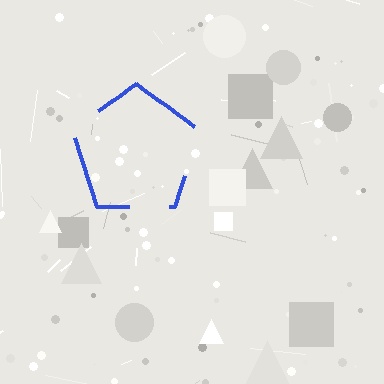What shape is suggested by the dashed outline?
The dashed outline suggests a pentagon.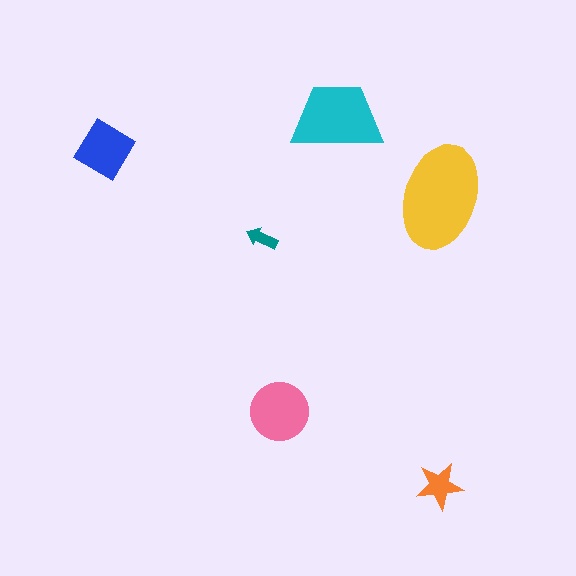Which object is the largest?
The yellow ellipse.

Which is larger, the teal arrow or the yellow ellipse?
The yellow ellipse.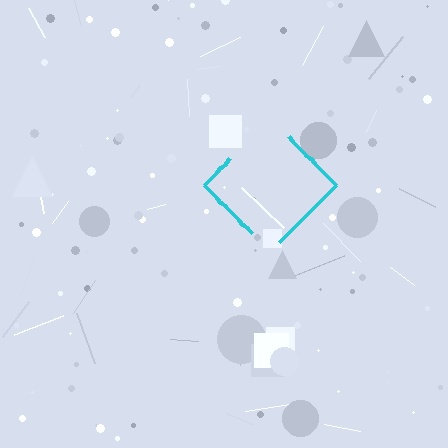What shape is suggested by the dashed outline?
The dashed outline suggests a diamond.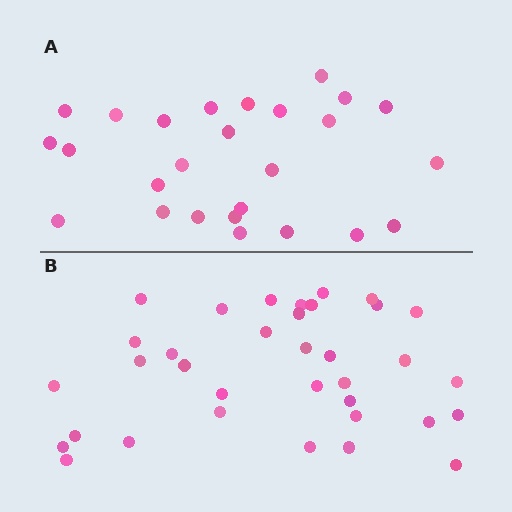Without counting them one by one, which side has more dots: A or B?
Region B (the bottom region) has more dots.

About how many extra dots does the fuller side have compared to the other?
Region B has roughly 8 or so more dots than region A.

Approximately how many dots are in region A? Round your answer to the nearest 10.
About 30 dots. (The exact count is 26, which rounds to 30.)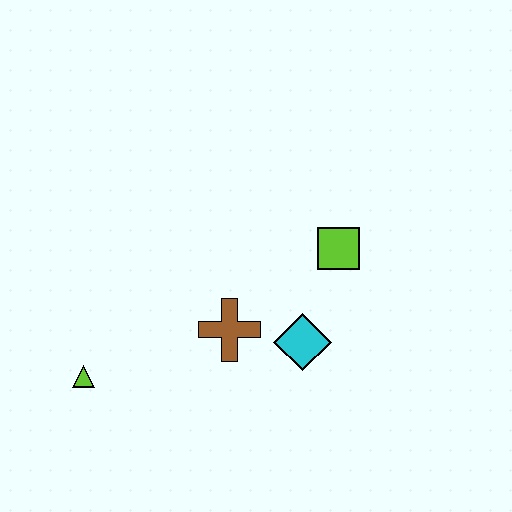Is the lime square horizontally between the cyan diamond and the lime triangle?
No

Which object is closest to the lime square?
The cyan diamond is closest to the lime square.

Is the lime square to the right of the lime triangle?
Yes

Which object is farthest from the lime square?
The lime triangle is farthest from the lime square.